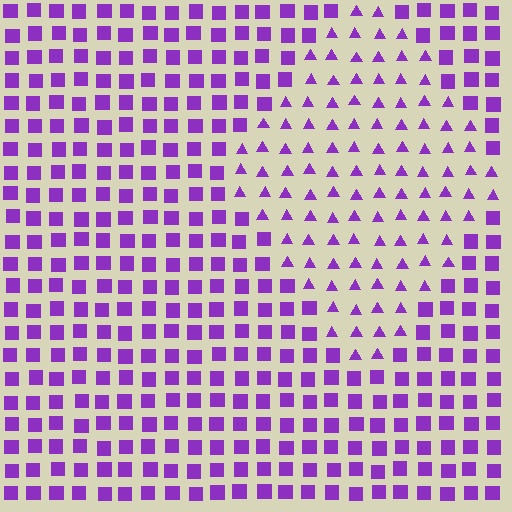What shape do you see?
I see a diamond.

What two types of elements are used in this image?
The image uses triangles inside the diamond region and squares outside it.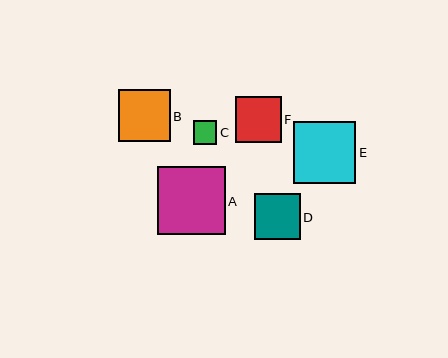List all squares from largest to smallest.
From largest to smallest: A, E, B, F, D, C.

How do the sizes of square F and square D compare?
Square F and square D are approximately the same size.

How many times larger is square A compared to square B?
Square A is approximately 1.3 times the size of square B.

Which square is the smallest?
Square C is the smallest with a size of approximately 23 pixels.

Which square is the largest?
Square A is the largest with a size of approximately 68 pixels.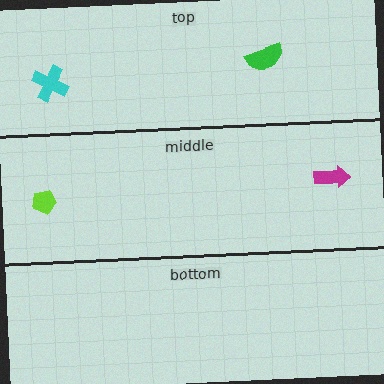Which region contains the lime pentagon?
The middle region.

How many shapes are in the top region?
2.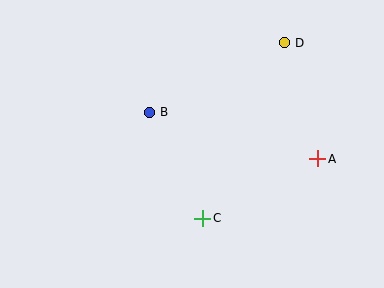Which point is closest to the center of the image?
Point B at (150, 112) is closest to the center.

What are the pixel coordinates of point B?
Point B is at (150, 112).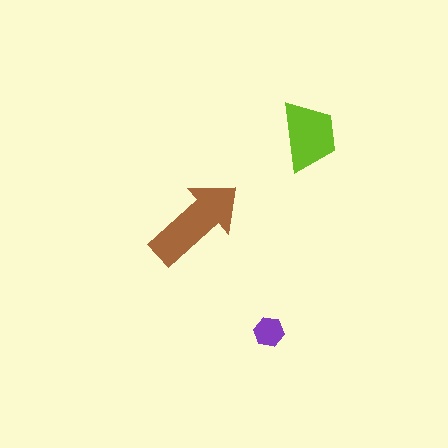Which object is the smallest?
The purple hexagon.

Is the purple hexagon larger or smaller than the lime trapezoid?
Smaller.